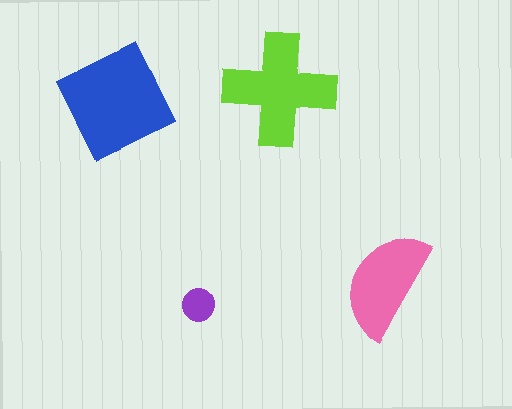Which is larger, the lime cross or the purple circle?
The lime cross.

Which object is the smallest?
The purple circle.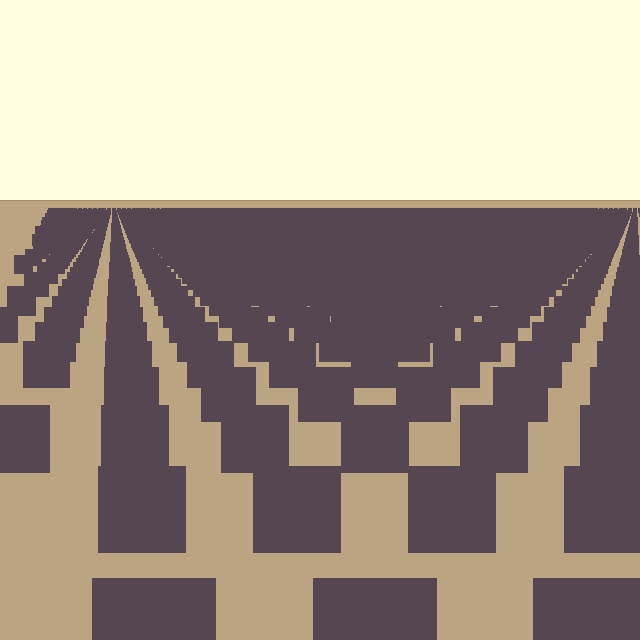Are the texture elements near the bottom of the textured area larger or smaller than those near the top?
Larger. Near the bottom, elements are closer to the viewer and appear at a bigger on-screen size.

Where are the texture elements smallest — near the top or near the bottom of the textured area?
Near the top.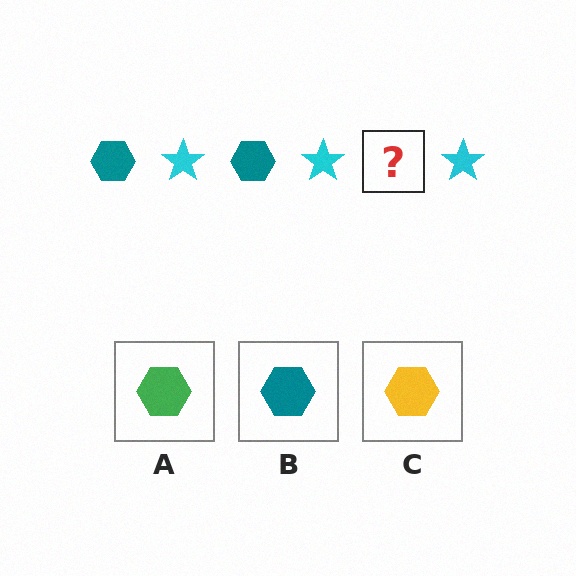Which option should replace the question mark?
Option B.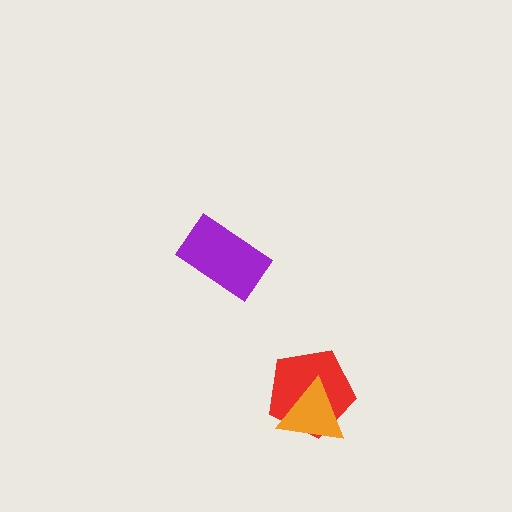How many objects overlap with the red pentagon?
1 object overlaps with the red pentagon.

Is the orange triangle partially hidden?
No, no other shape covers it.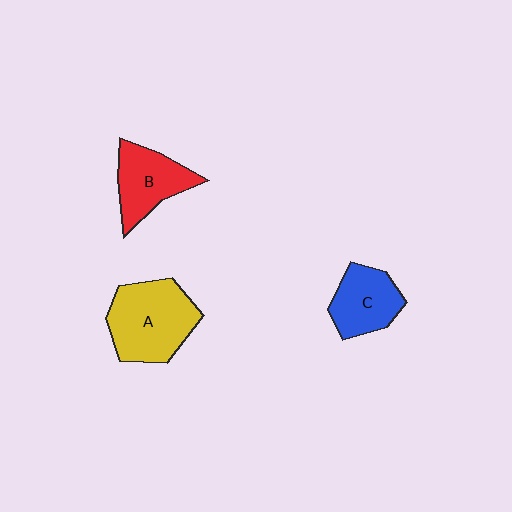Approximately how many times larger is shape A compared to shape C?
Approximately 1.5 times.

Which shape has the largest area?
Shape A (yellow).